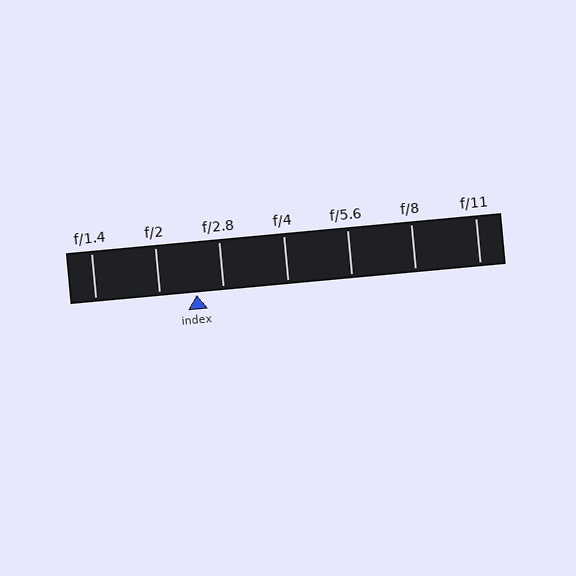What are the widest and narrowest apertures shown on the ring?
The widest aperture shown is f/1.4 and the narrowest is f/11.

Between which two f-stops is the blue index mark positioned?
The index mark is between f/2 and f/2.8.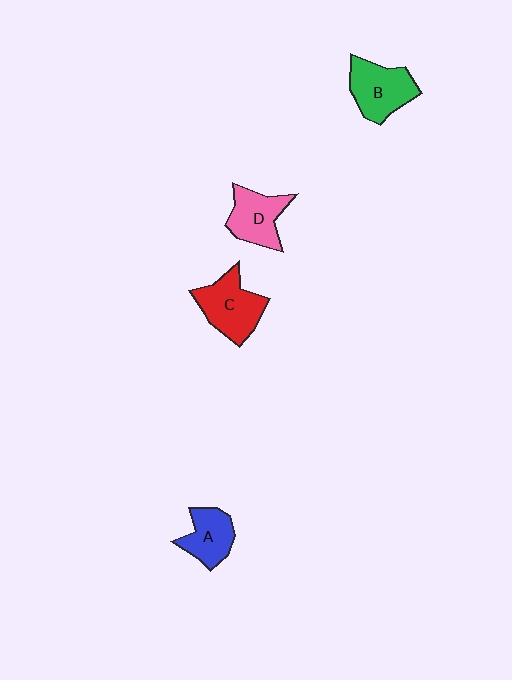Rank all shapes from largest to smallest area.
From largest to smallest: C (red), B (green), D (pink), A (blue).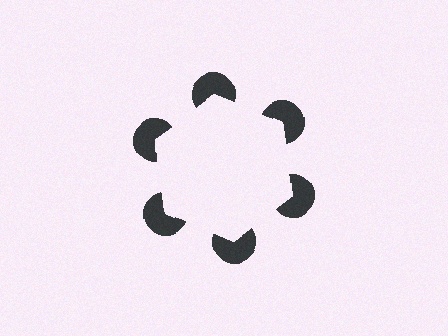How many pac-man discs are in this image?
There are 6 — one at each vertex of the illusory hexagon.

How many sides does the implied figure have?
6 sides.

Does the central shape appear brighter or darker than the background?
It typically appears slightly brighter than the background, even though no actual brightness change is drawn.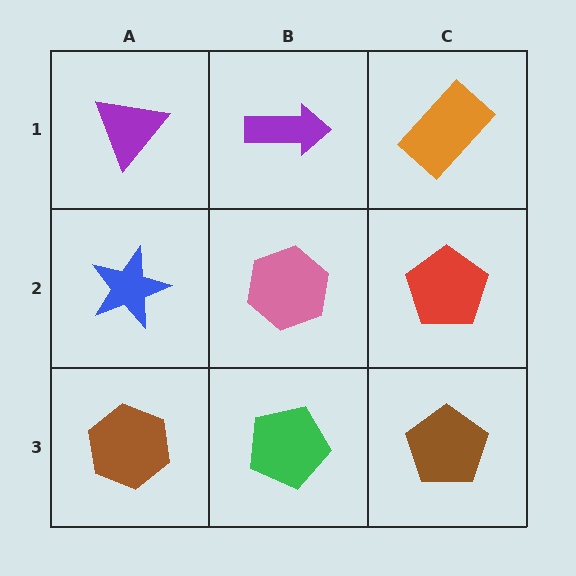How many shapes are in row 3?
3 shapes.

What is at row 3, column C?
A brown pentagon.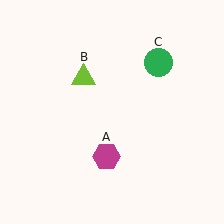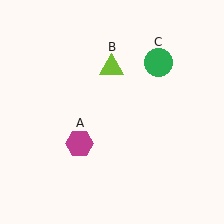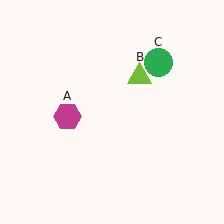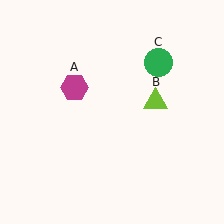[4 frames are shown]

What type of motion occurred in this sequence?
The magenta hexagon (object A), lime triangle (object B) rotated clockwise around the center of the scene.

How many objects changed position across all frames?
2 objects changed position: magenta hexagon (object A), lime triangle (object B).